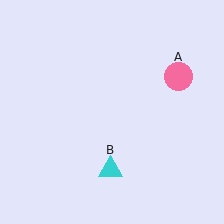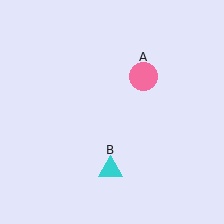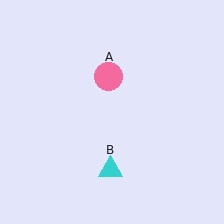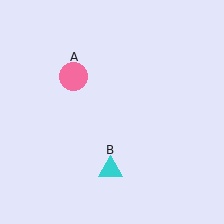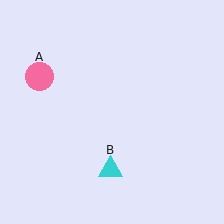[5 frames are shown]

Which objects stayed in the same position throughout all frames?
Cyan triangle (object B) remained stationary.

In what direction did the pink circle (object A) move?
The pink circle (object A) moved left.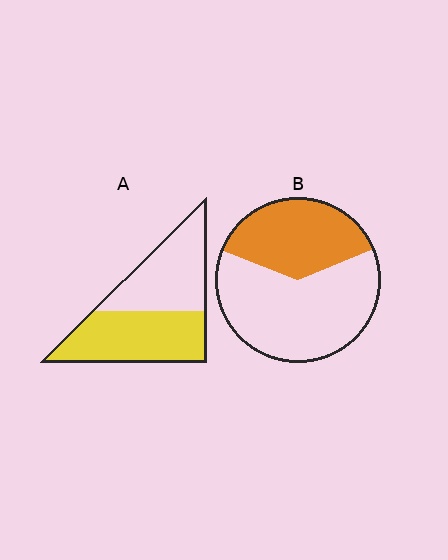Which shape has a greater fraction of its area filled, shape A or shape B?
Shape A.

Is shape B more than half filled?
No.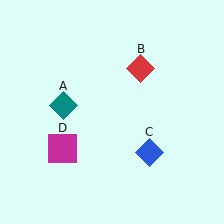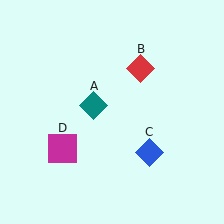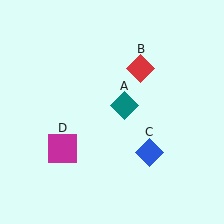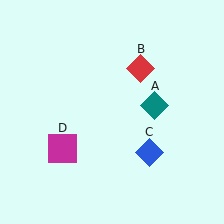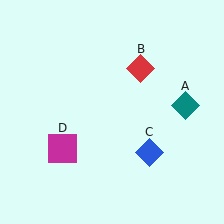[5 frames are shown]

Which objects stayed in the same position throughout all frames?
Red diamond (object B) and blue diamond (object C) and magenta square (object D) remained stationary.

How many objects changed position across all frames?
1 object changed position: teal diamond (object A).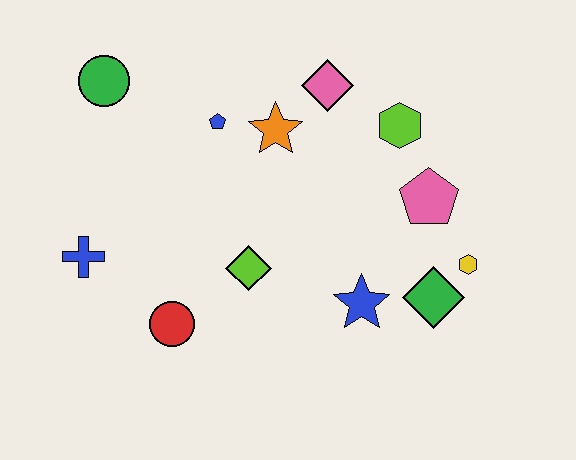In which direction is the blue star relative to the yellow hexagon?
The blue star is to the left of the yellow hexagon.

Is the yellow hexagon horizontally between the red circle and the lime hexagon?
No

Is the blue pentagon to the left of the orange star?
Yes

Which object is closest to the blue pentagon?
The orange star is closest to the blue pentagon.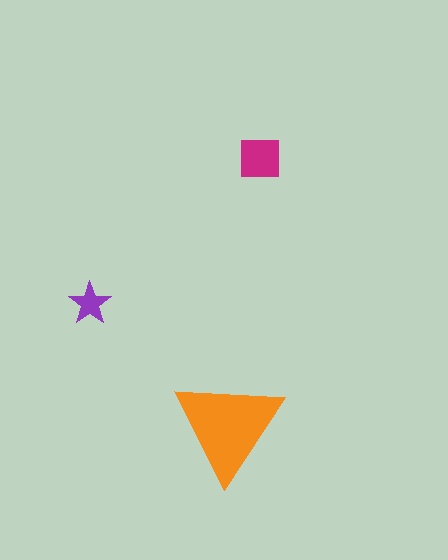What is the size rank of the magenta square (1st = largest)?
2nd.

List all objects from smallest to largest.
The purple star, the magenta square, the orange triangle.